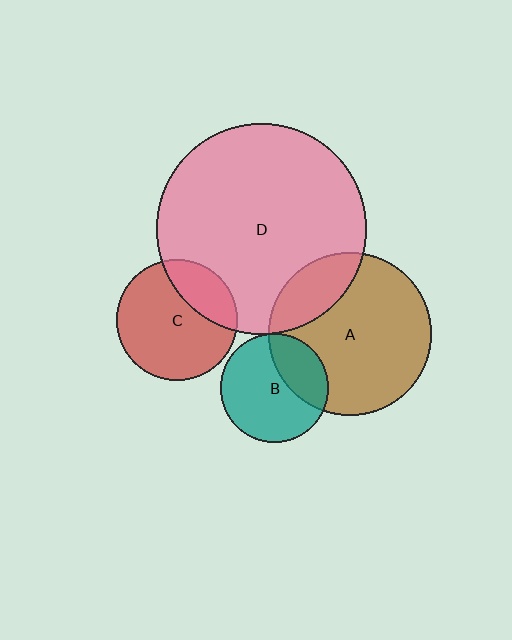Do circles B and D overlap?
Yes.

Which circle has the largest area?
Circle D (pink).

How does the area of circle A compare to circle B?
Approximately 2.3 times.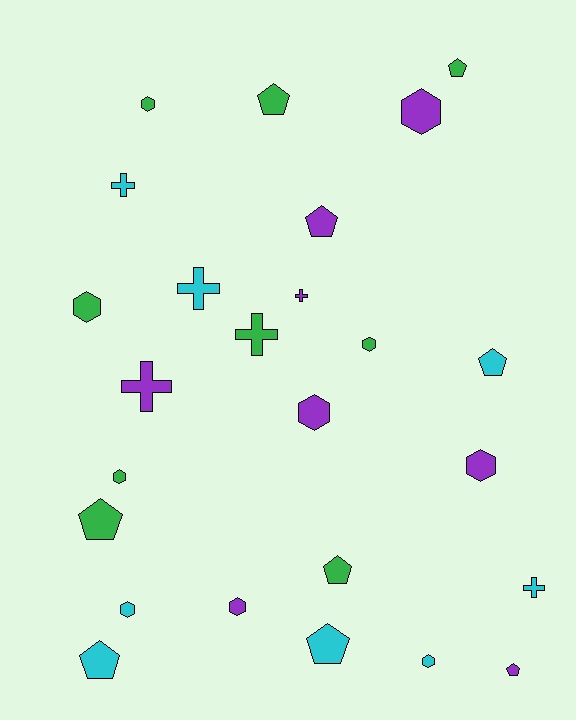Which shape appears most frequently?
Hexagon, with 10 objects.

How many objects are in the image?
There are 25 objects.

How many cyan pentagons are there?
There are 3 cyan pentagons.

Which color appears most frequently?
Green, with 9 objects.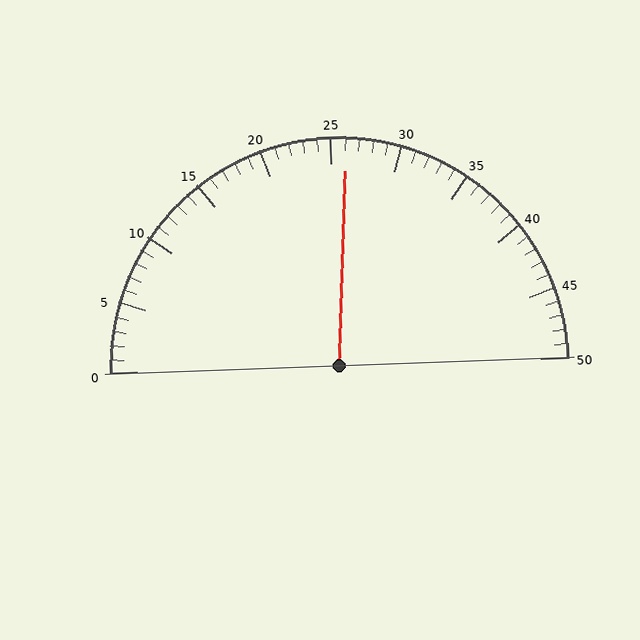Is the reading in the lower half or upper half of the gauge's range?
The reading is in the upper half of the range (0 to 50).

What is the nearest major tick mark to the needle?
The nearest major tick mark is 25.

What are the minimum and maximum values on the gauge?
The gauge ranges from 0 to 50.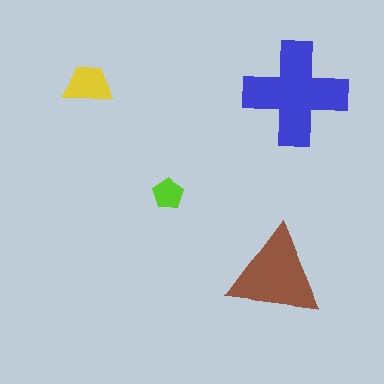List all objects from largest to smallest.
The blue cross, the brown triangle, the yellow trapezoid, the lime pentagon.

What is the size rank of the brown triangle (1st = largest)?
2nd.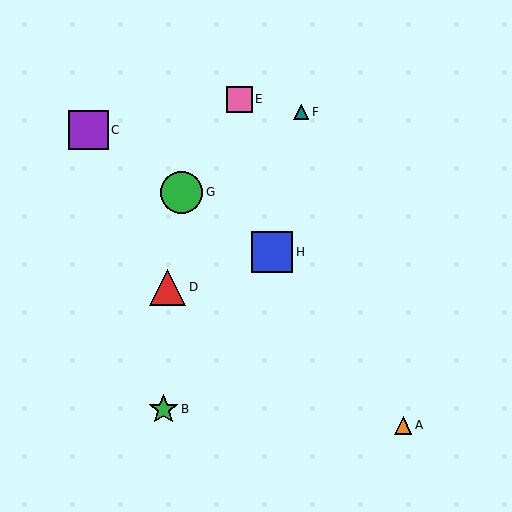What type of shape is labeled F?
Shape F is a teal triangle.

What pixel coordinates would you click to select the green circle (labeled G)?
Click at (182, 192) to select the green circle G.